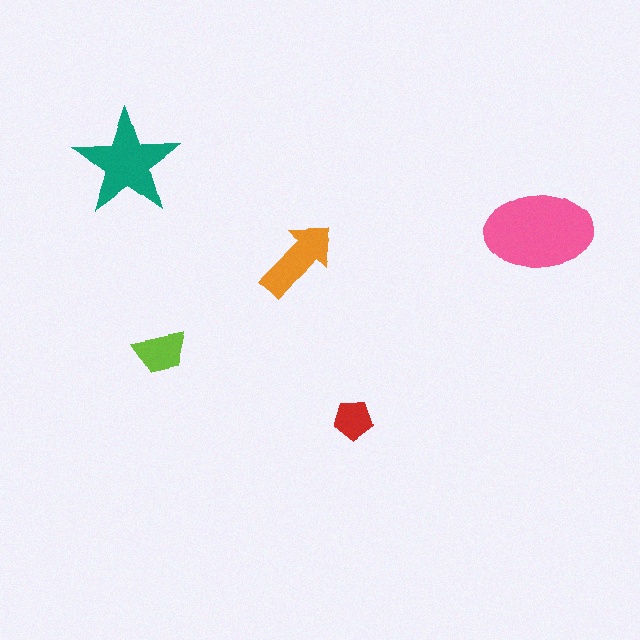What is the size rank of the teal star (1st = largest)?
2nd.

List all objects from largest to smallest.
The pink ellipse, the teal star, the orange arrow, the lime trapezoid, the red pentagon.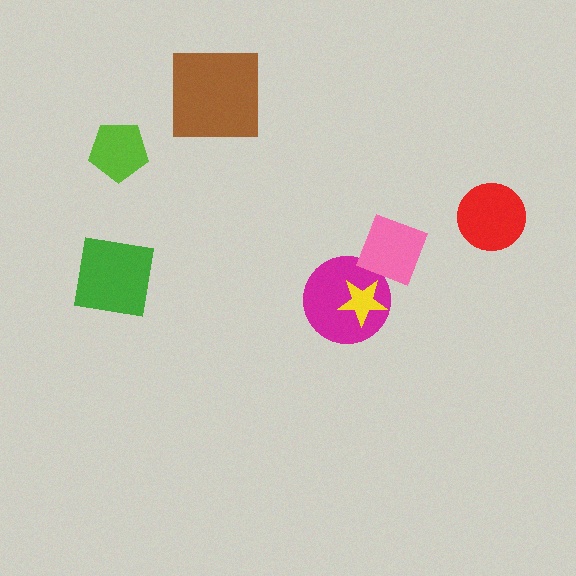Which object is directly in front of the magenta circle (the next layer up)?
The yellow star is directly in front of the magenta circle.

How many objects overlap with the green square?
0 objects overlap with the green square.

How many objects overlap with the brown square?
0 objects overlap with the brown square.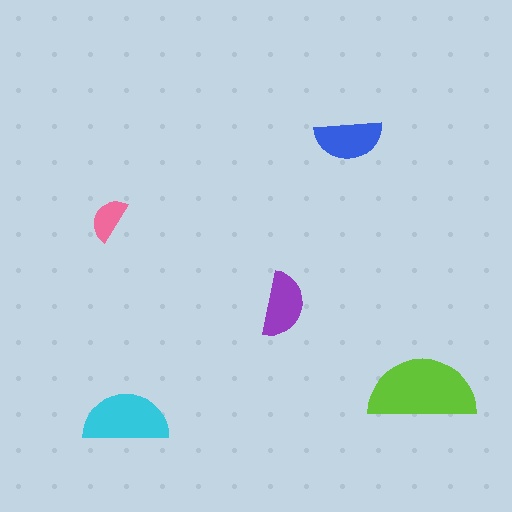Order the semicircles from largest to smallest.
the lime one, the cyan one, the blue one, the purple one, the pink one.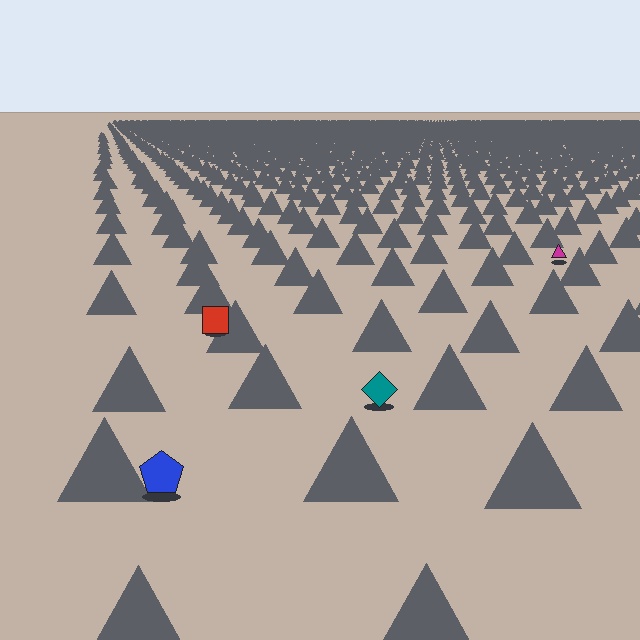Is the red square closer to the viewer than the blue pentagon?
No. The blue pentagon is closer — you can tell from the texture gradient: the ground texture is coarser near it.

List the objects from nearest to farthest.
From nearest to farthest: the blue pentagon, the teal diamond, the red square, the magenta triangle.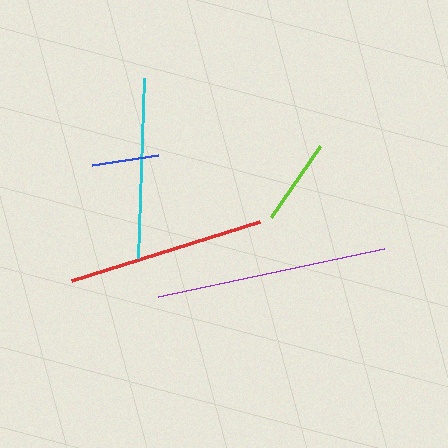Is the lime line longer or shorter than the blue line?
The lime line is longer than the blue line.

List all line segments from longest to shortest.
From longest to shortest: purple, red, cyan, lime, blue.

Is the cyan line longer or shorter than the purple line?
The purple line is longer than the cyan line.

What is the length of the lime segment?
The lime segment is approximately 86 pixels long.